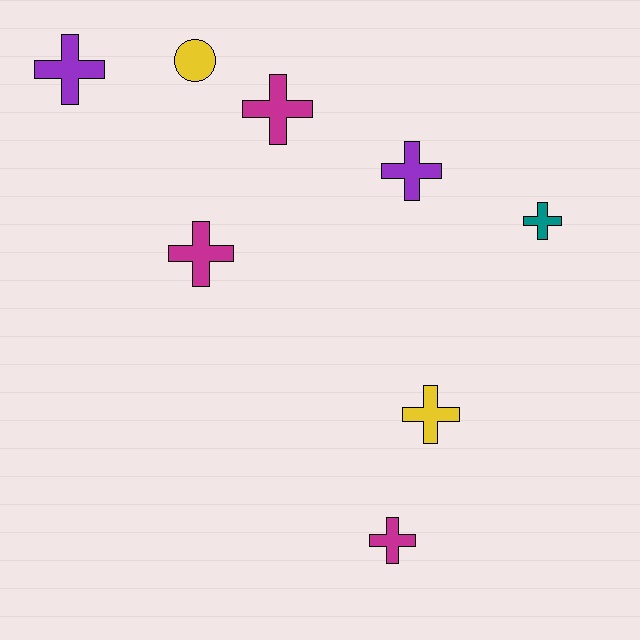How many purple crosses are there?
There are 2 purple crosses.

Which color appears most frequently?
Magenta, with 3 objects.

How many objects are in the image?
There are 8 objects.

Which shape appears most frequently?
Cross, with 7 objects.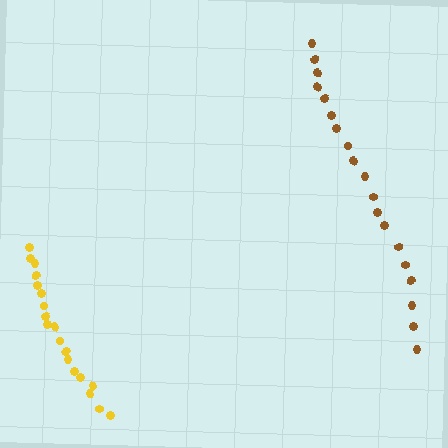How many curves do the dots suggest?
There are 2 distinct paths.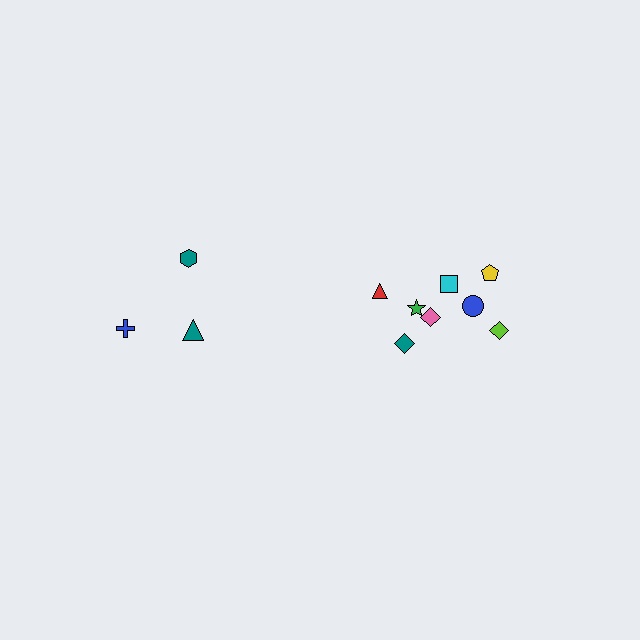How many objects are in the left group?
There are 3 objects.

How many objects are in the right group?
There are 8 objects.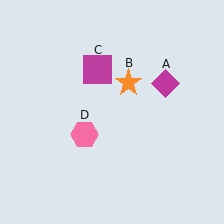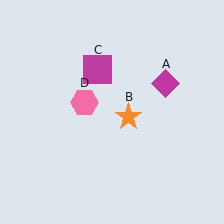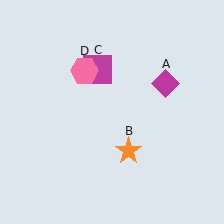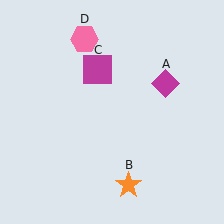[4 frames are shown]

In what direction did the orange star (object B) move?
The orange star (object B) moved down.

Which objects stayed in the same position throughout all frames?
Magenta diamond (object A) and magenta square (object C) remained stationary.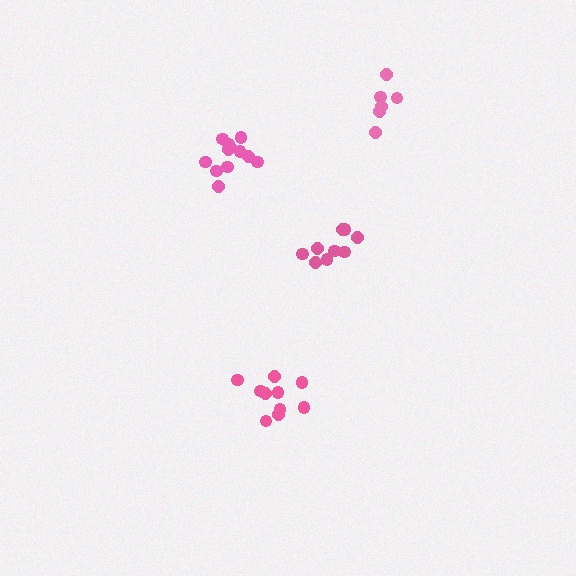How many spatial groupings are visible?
There are 4 spatial groupings.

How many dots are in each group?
Group 1: 11 dots, Group 2: 9 dots, Group 3: 12 dots, Group 4: 6 dots (38 total).